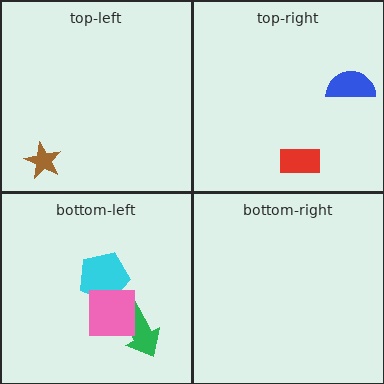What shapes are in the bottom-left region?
The cyan pentagon, the green arrow, the pink square.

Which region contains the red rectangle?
The top-right region.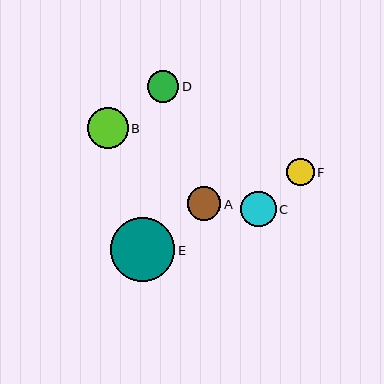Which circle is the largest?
Circle E is the largest with a size of approximately 64 pixels.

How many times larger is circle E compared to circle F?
Circle E is approximately 2.3 times the size of circle F.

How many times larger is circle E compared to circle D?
Circle E is approximately 2.0 times the size of circle D.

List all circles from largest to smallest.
From largest to smallest: E, B, C, A, D, F.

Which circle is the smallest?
Circle F is the smallest with a size of approximately 27 pixels.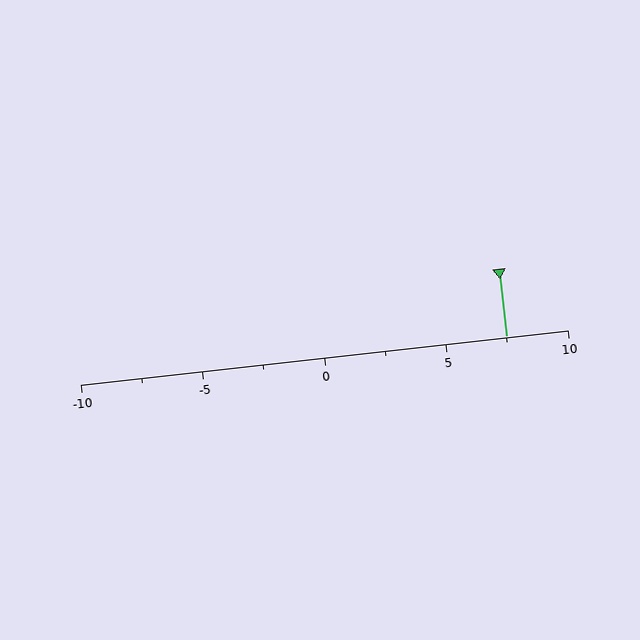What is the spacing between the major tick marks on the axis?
The major ticks are spaced 5 apart.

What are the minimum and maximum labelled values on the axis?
The axis runs from -10 to 10.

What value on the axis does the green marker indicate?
The marker indicates approximately 7.5.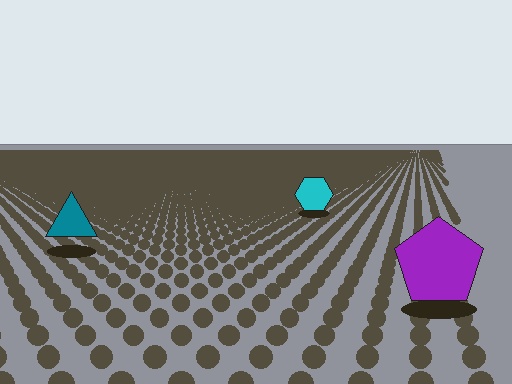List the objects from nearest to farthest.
From nearest to farthest: the purple pentagon, the teal triangle, the cyan hexagon.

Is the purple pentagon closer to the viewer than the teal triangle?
Yes. The purple pentagon is closer — you can tell from the texture gradient: the ground texture is coarser near it.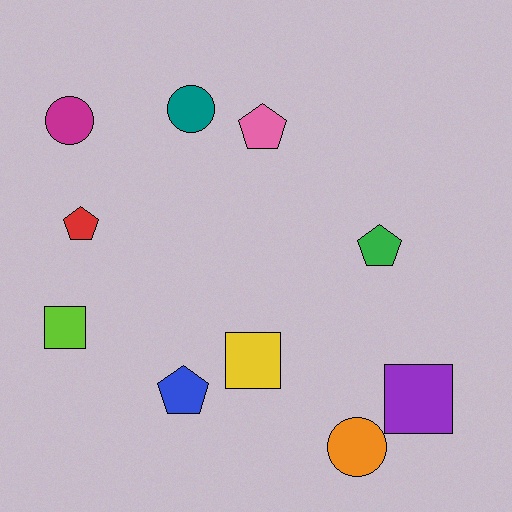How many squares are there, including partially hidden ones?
There are 3 squares.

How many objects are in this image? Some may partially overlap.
There are 10 objects.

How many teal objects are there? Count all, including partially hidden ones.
There is 1 teal object.